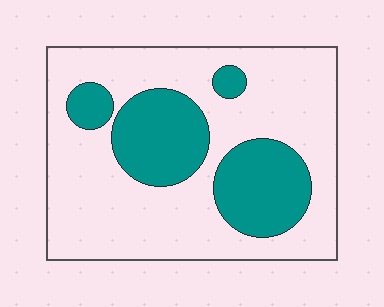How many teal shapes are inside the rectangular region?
4.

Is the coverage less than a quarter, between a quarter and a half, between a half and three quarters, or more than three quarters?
Between a quarter and a half.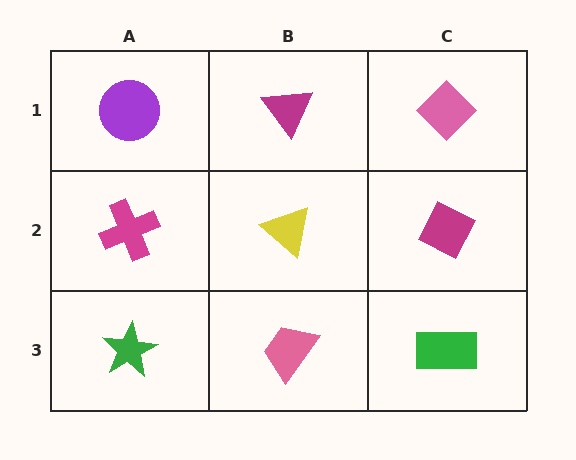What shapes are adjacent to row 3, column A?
A magenta cross (row 2, column A), a pink trapezoid (row 3, column B).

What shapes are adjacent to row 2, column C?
A pink diamond (row 1, column C), a green rectangle (row 3, column C), a yellow triangle (row 2, column B).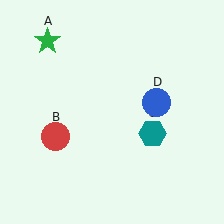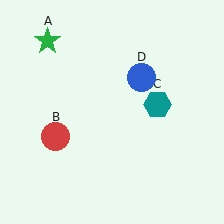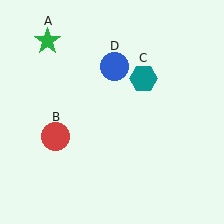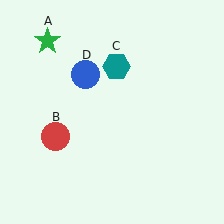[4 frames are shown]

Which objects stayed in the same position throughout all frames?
Green star (object A) and red circle (object B) remained stationary.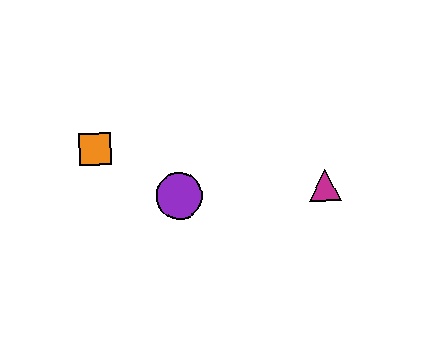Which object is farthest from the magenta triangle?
The orange square is farthest from the magenta triangle.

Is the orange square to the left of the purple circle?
Yes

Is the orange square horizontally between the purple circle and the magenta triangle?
No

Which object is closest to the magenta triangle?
The purple circle is closest to the magenta triangle.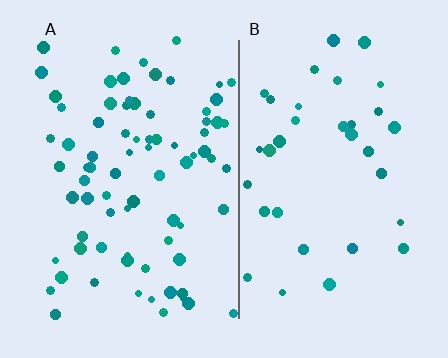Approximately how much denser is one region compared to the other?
Approximately 2.2× — region A over region B.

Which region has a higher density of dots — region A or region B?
A (the left).